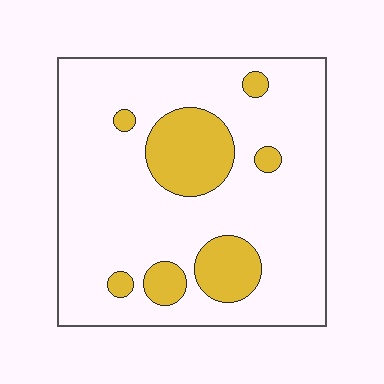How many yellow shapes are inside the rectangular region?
7.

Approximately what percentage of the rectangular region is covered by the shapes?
Approximately 20%.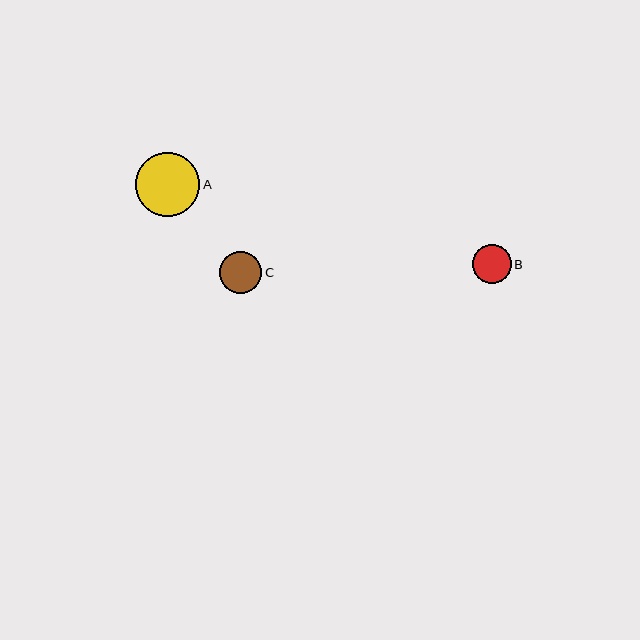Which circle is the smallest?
Circle B is the smallest with a size of approximately 39 pixels.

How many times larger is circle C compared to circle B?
Circle C is approximately 1.1 times the size of circle B.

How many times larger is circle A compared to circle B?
Circle A is approximately 1.7 times the size of circle B.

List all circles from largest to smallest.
From largest to smallest: A, C, B.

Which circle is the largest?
Circle A is the largest with a size of approximately 64 pixels.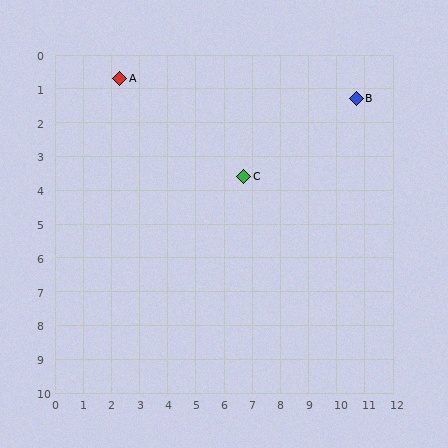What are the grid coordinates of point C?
Point C is at approximately (6.7, 3.6).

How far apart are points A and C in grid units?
Points A and C are about 5.3 grid units apart.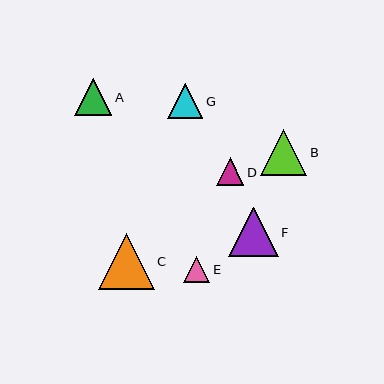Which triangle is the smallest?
Triangle E is the smallest with a size of approximately 26 pixels.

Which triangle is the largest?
Triangle C is the largest with a size of approximately 56 pixels.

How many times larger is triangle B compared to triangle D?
Triangle B is approximately 1.7 times the size of triangle D.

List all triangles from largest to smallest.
From largest to smallest: C, F, B, A, G, D, E.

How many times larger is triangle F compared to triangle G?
Triangle F is approximately 1.4 times the size of triangle G.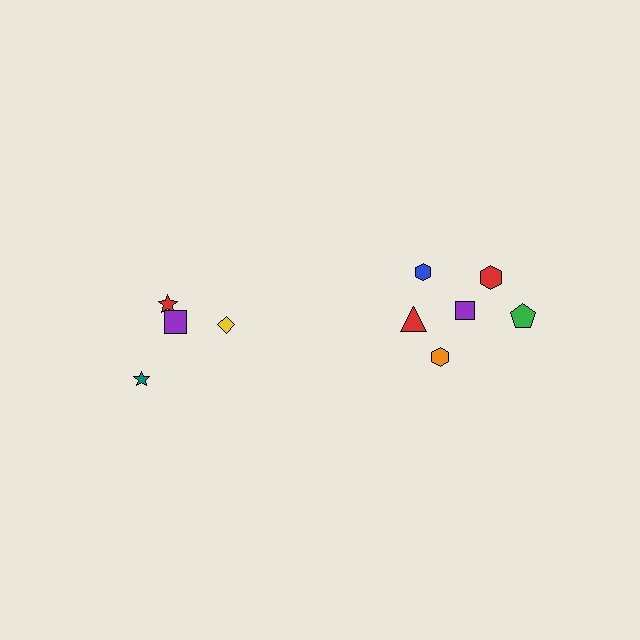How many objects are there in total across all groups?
There are 10 objects.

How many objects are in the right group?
There are 6 objects.